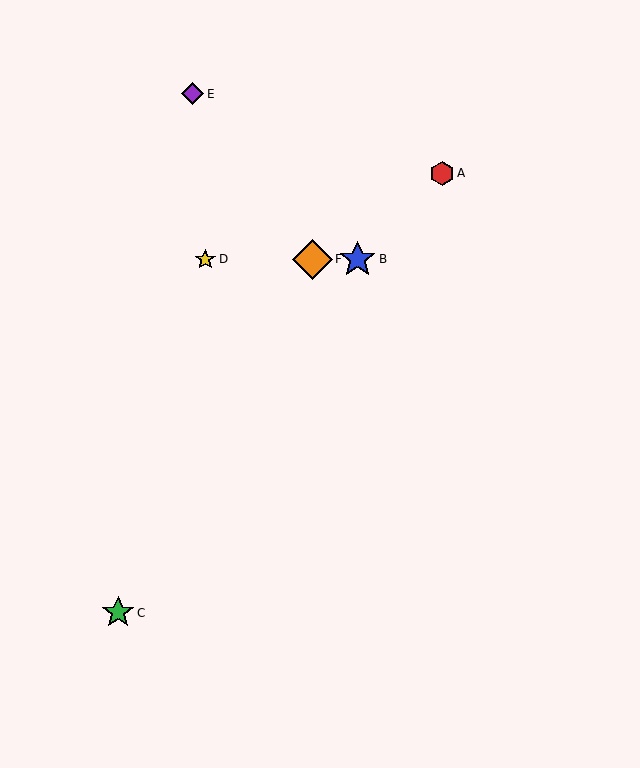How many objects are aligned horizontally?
3 objects (B, D, F) are aligned horizontally.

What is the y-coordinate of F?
Object F is at y≈259.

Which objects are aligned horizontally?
Objects B, D, F are aligned horizontally.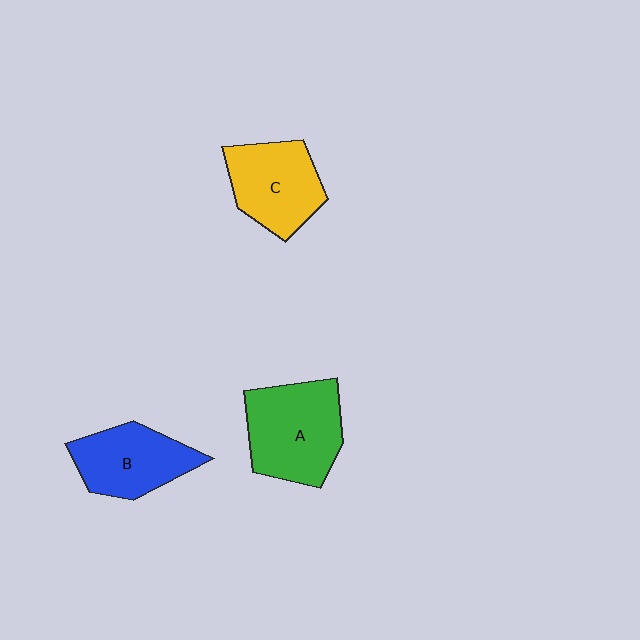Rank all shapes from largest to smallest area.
From largest to smallest: A (green), C (yellow), B (blue).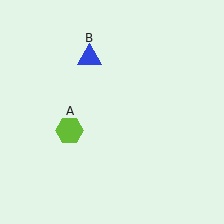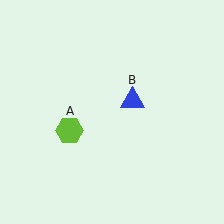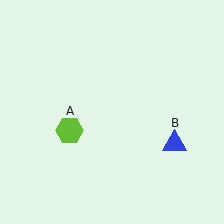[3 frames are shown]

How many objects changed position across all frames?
1 object changed position: blue triangle (object B).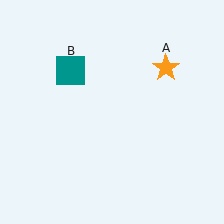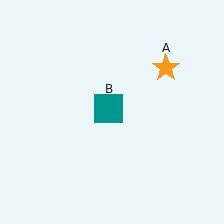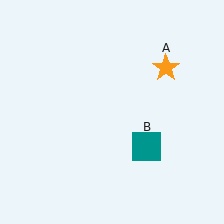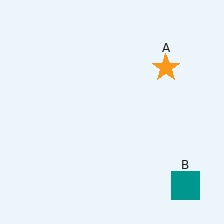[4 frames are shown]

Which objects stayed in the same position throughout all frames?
Orange star (object A) remained stationary.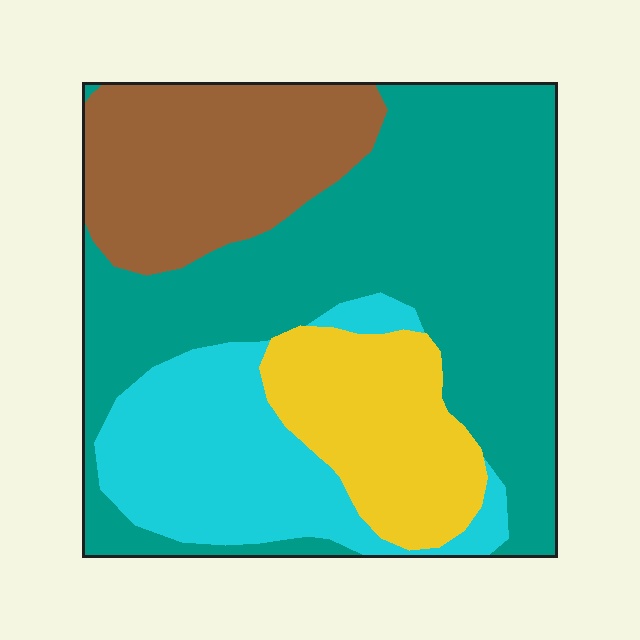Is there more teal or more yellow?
Teal.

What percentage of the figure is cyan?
Cyan covers 19% of the figure.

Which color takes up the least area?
Yellow, at roughly 15%.